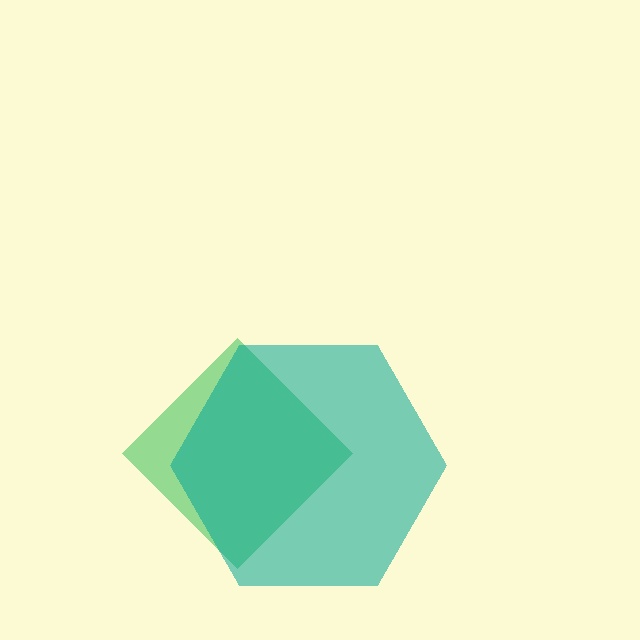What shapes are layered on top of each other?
The layered shapes are: a green diamond, a teal hexagon.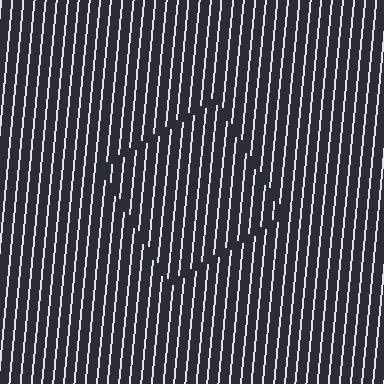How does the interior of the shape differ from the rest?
The interior of the shape contains the same grating, shifted by half a period — the contour is defined by the phase discontinuity where line-ends from the inner and outer gratings abut.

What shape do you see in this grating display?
An illusory square. The interior of the shape contains the same grating, shifted by half a period — the contour is defined by the phase discontinuity where line-ends from the inner and outer gratings abut.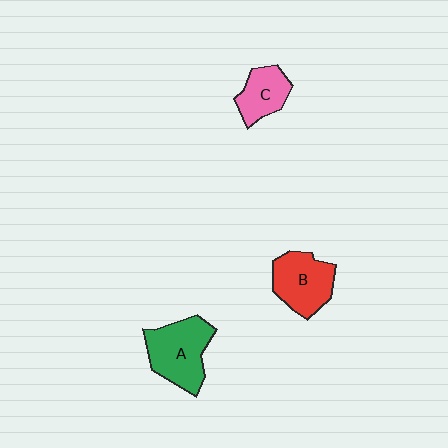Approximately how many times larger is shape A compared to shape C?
Approximately 1.6 times.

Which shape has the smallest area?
Shape C (pink).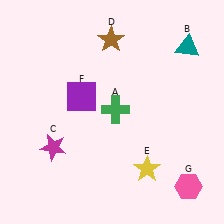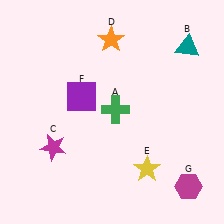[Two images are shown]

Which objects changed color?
D changed from brown to orange. G changed from pink to magenta.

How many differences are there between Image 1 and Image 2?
There are 2 differences between the two images.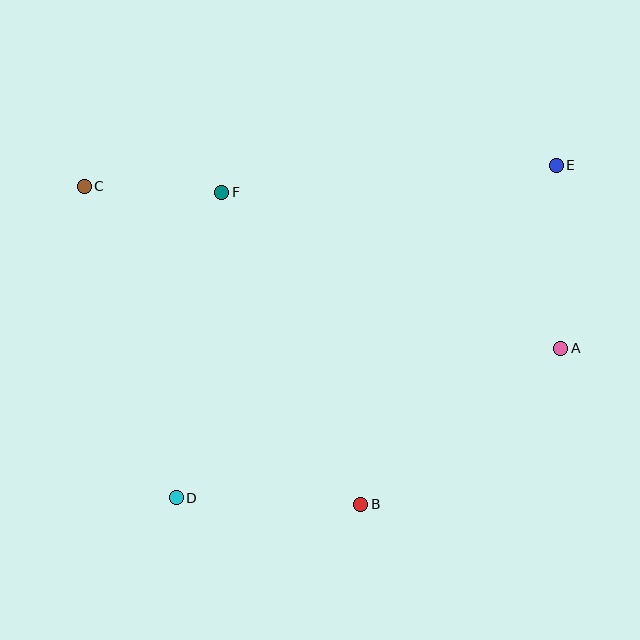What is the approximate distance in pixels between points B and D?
The distance between B and D is approximately 185 pixels.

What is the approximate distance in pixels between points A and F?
The distance between A and F is approximately 373 pixels.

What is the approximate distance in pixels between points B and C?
The distance between B and C is approximately 422 pixels.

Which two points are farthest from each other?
Points D and E are farthest from each other.